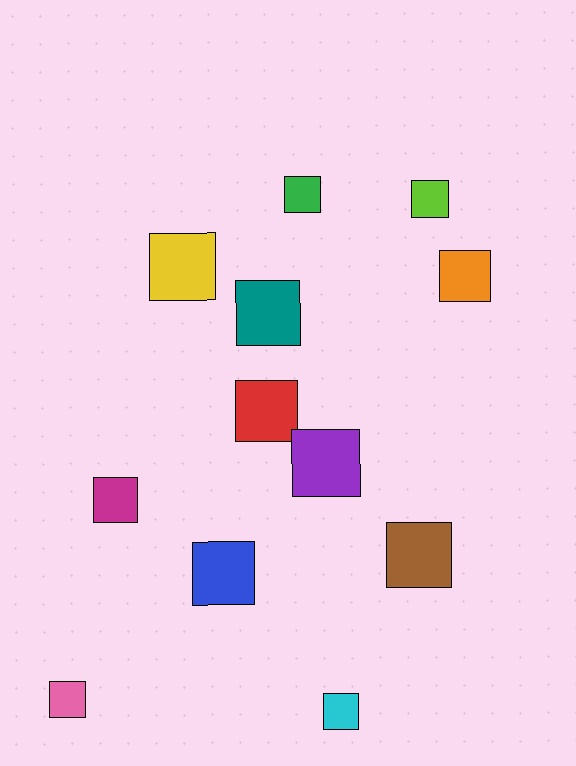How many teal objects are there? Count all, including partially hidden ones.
There is 1 teal object.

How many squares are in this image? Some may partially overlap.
There are 12 squares.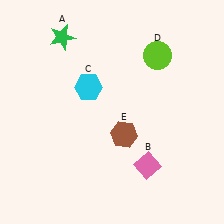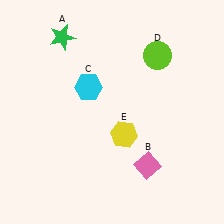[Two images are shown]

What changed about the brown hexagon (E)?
In Image 1, E is brown. In Image 2, it changed to yellow.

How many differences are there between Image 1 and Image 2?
There is 1 difference between the two images.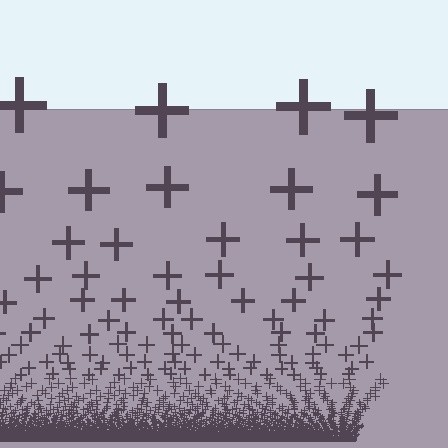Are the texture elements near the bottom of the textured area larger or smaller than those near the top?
Smaller. The gradient is inverted — elements near the bottom are smaller and denser.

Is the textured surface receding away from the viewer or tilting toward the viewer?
The surface appears to tilt toward the viewer. Texture elements get larger and sparser toward the top.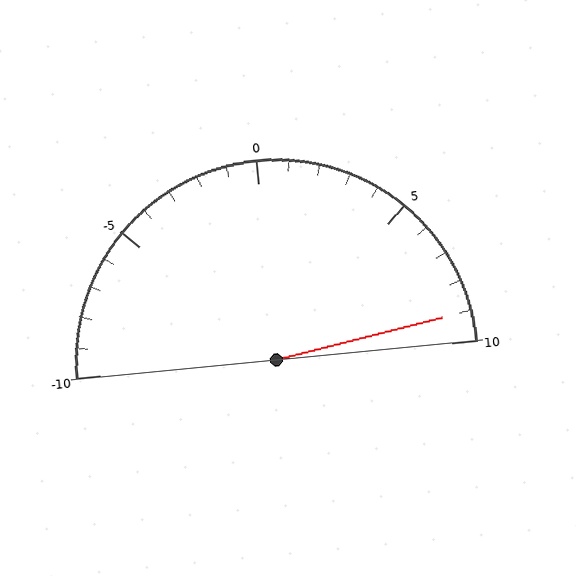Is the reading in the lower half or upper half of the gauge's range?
The reading is in the upper half of the range (-10 to 10).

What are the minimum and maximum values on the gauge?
The gauge ranges from -10 to 10.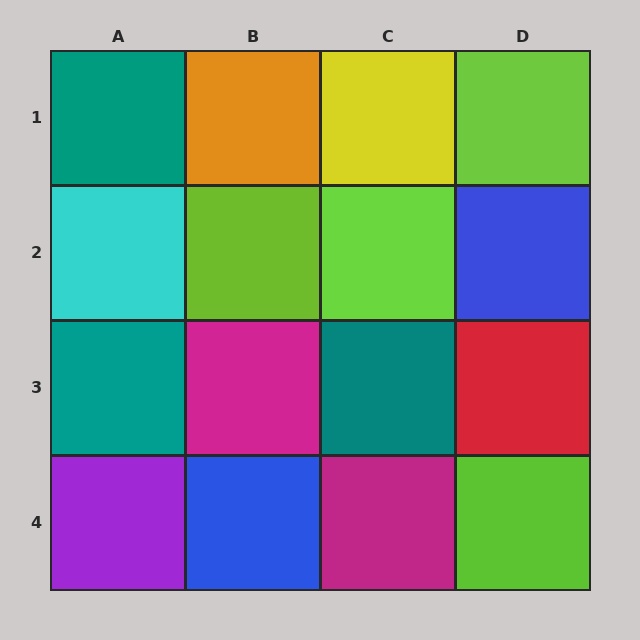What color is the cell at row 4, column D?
Lime.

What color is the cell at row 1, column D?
Lime.